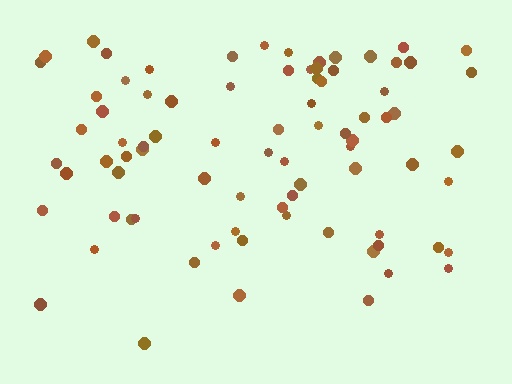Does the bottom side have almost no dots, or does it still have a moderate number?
Still a moderate number, just noticeably fewer than the top.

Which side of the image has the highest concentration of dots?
The top.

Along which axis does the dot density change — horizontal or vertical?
Vertical.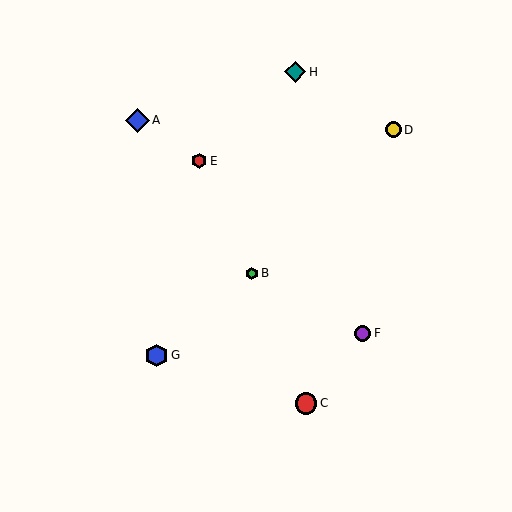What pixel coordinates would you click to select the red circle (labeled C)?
Click at (306, 403) to select the red circle C.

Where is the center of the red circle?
The center of the red circle is at (306, 403).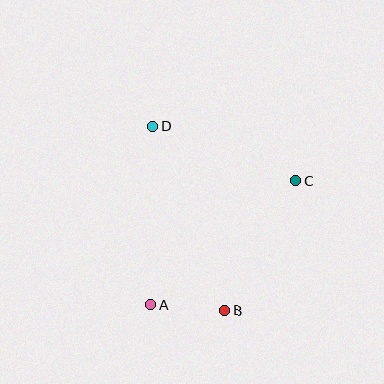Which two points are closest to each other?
Points A and B are closest to each other.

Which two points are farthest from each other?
Points B and D are farthest from each other.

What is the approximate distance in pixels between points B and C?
The distance between B and C is approximately 148 pixels.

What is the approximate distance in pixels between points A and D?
The distance between A and D is approximately 179 pixels.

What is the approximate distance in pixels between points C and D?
The distance between C and D is approximately 154 pixels.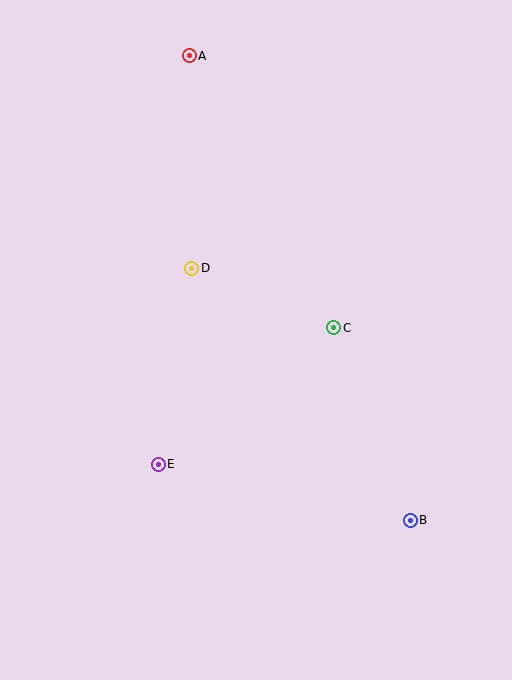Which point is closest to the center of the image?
Point C at (334, 328) is closest to the center.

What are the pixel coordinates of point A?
Point A is at (189, 56).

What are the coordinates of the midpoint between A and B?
The midpoint between A and B is at (300, 288).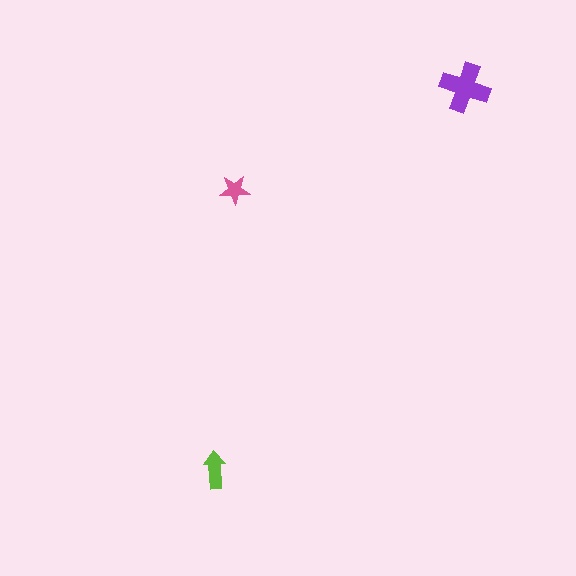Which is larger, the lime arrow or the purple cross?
The purple cross.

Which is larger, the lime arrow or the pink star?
The lime arrow.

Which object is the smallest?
The pink star.